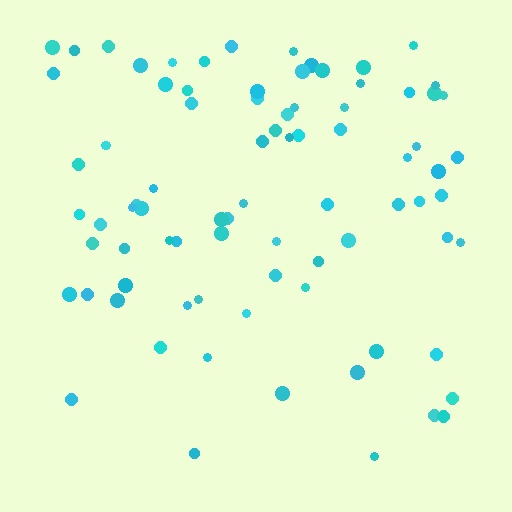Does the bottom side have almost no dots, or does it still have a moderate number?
Still a moderate number, just noticeably fewer than the top.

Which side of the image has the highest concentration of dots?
The top.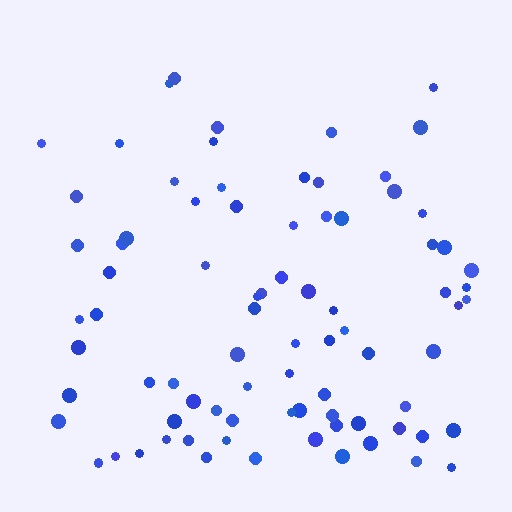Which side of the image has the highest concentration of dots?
The bottom.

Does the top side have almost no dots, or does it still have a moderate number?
Still a moderate number, just noticeably fewer than the bottom.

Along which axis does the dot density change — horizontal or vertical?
Vertical.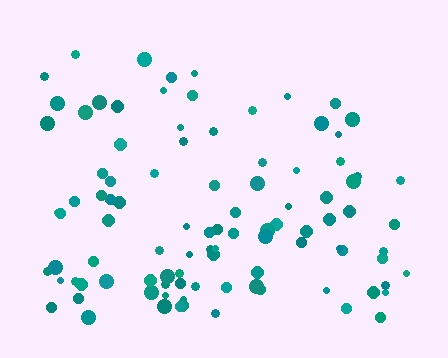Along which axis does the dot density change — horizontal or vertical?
Vertical.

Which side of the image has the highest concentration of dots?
The bottom.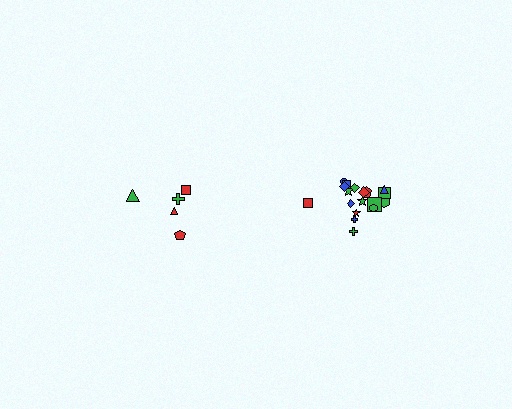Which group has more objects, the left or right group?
The right group.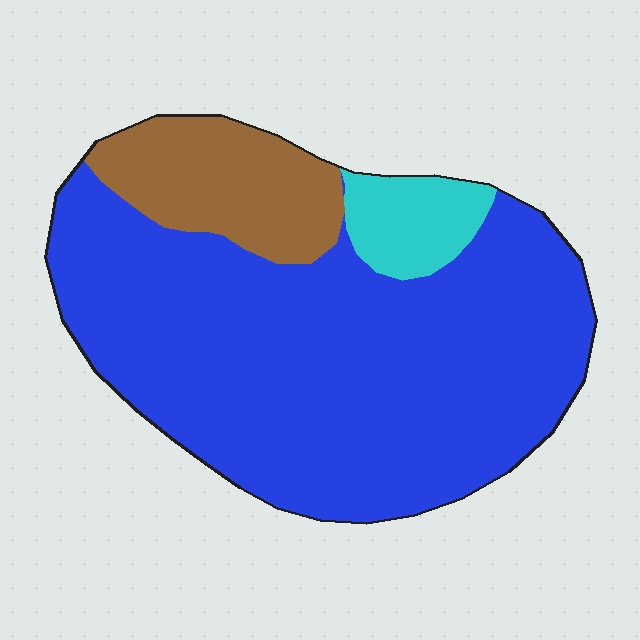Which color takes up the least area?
Cyan, at roughly 10%.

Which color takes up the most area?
Blue, at roughly 75%.